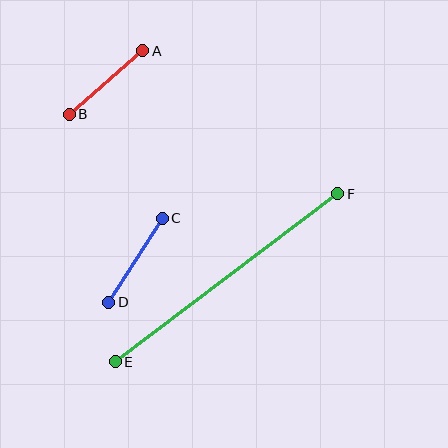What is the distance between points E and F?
The distance is approximately 279 pixels.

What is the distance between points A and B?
The distance is approximately 97 pixels.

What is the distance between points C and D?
The distance is approximately 100 pixels.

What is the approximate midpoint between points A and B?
The midpoint is at approximately (106, 82) pixels.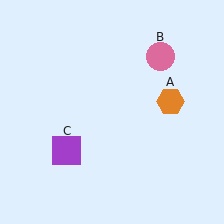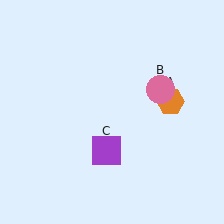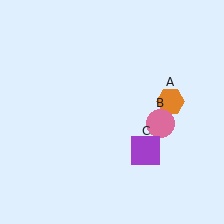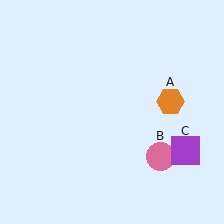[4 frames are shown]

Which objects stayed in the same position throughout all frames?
Orange hexagon (object A) remained stationary.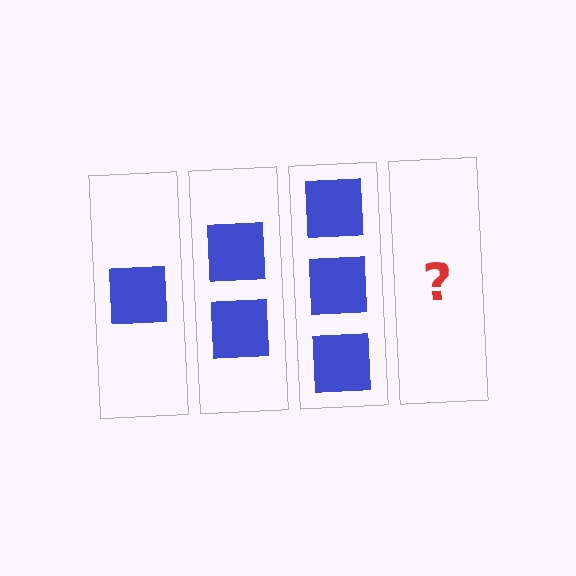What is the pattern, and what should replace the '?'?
The pattern is that each step adds one more square. The '?' should be 4 squares.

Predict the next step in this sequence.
The next step is 4 squares.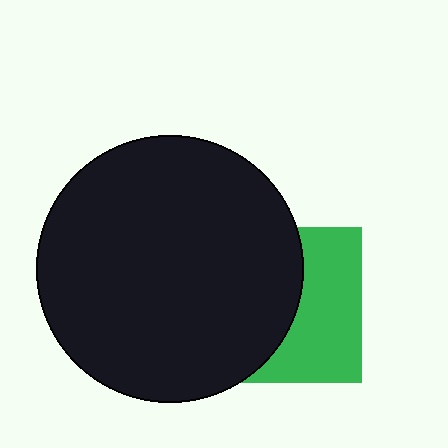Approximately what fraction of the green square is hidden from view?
Roughly 54% of the green square is hidden behind the black circle.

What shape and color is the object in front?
The object in front is a black circle.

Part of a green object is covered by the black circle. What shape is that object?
It is a square.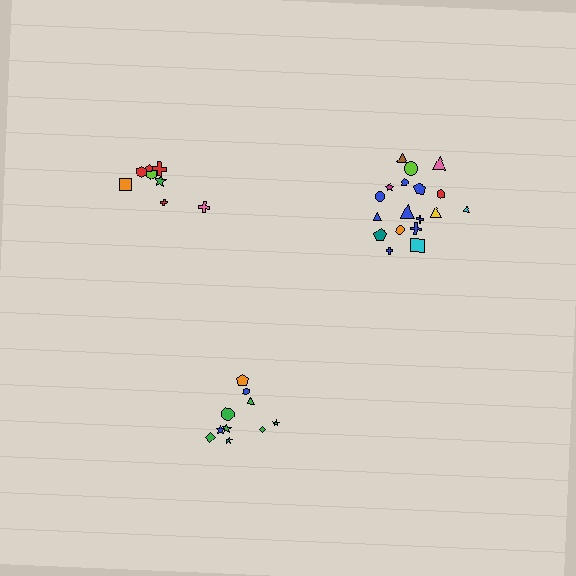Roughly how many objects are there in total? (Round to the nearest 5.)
Roughly 35 objects in total.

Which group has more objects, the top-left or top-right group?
The top-right group.